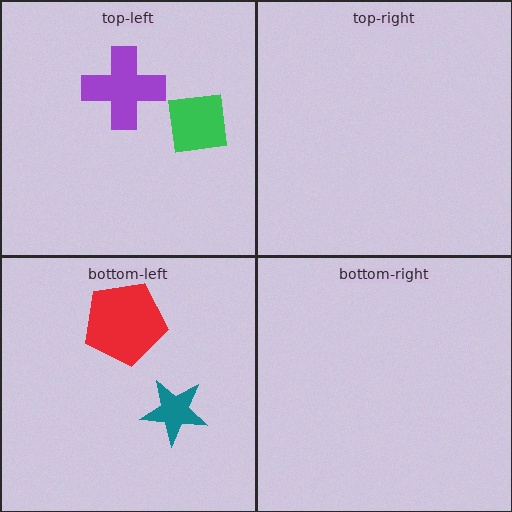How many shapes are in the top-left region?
2.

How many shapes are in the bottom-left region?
2.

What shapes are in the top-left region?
The purple cross, the green square.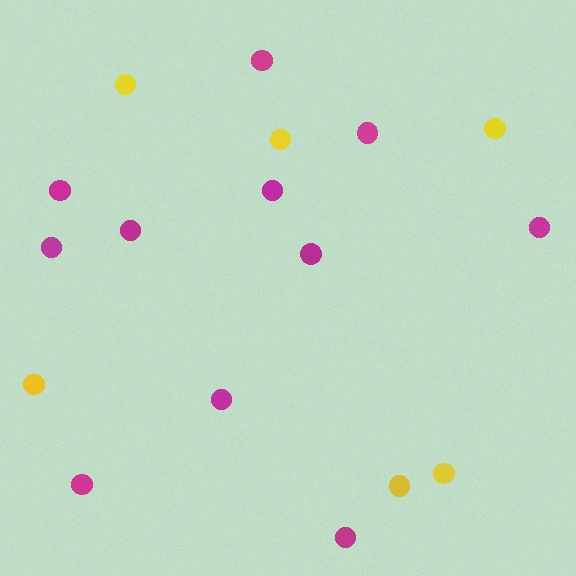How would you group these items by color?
There are 2 groups: one group of yellow circles (6) and one group of magenta circles (11).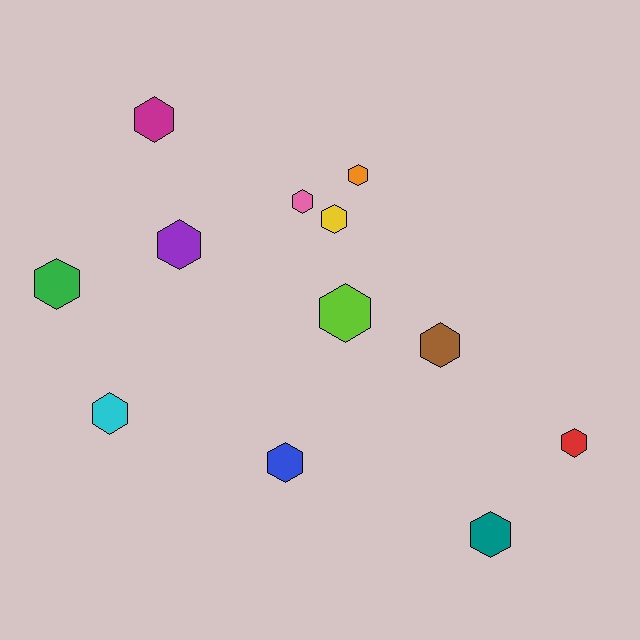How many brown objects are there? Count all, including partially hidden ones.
There is 1 brown object.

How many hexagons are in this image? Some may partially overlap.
There are 12 hexagons.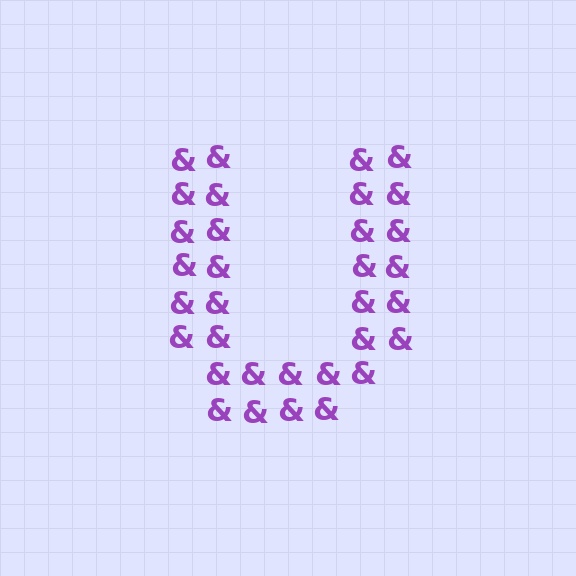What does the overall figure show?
The overall figure shows the letter U.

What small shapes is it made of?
It is made of small ampersands.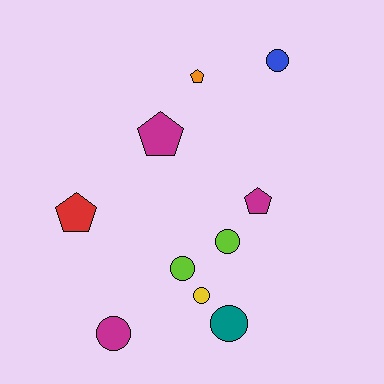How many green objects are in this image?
There are no green objects.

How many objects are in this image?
There are 10 objects.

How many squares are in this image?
There are no squares.